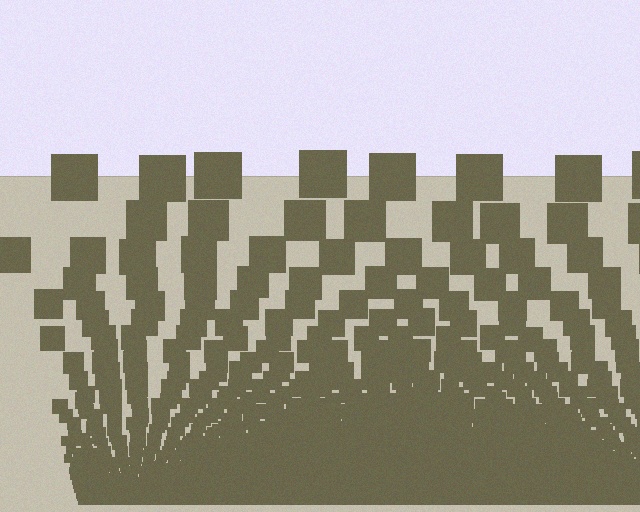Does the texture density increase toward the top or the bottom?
Density increases toward the bottom.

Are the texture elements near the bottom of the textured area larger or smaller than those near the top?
Smaller. The gradient is inverted — elements near the bottom are smaller and denser.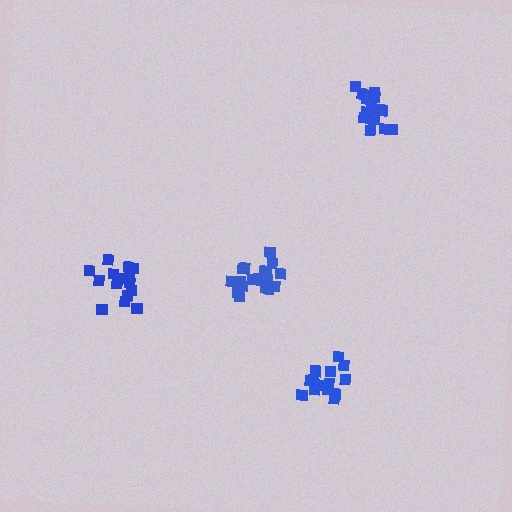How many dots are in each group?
Group 1: 14 dots, Group 2: 15 dots, Group 3: 18 dots, Group 4: 20 dots (67 total).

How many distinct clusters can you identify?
There are 4 distinct clusters.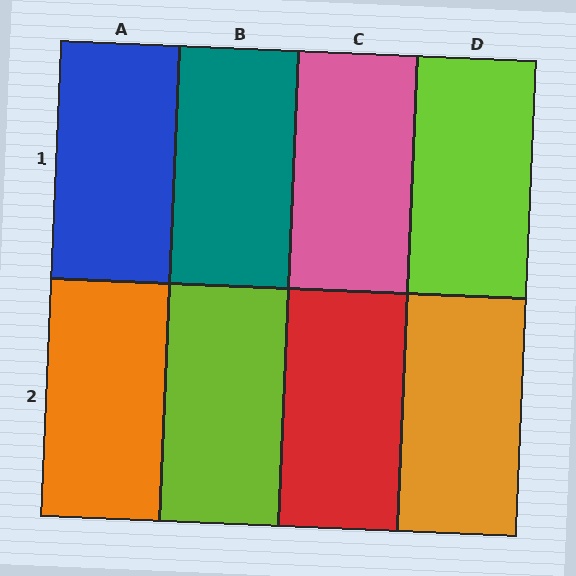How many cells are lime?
2 cells are lime.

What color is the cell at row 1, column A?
Blue.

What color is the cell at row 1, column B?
Teal.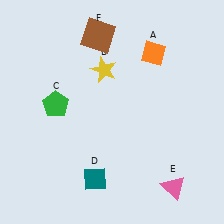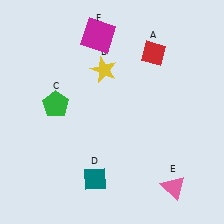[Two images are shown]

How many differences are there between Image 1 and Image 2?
There are 2 differences between the two images.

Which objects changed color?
A changed from orange to red. F changed from brown to magenta.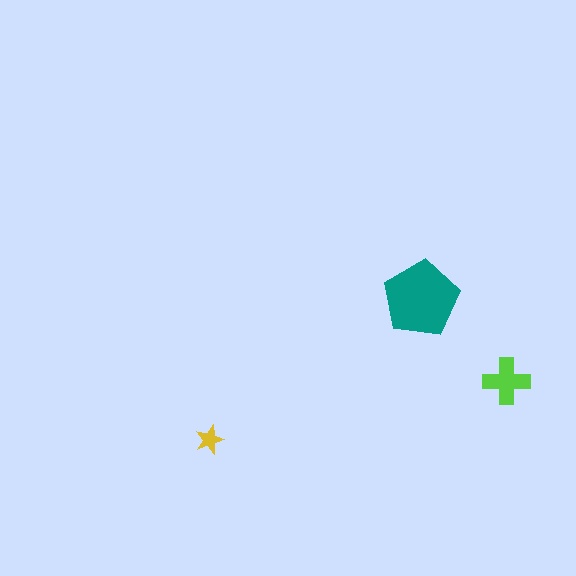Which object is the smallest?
The yellow star.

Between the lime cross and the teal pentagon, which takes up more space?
The teal pentagon.